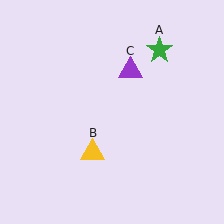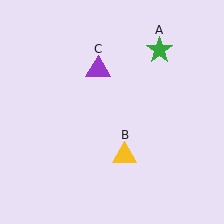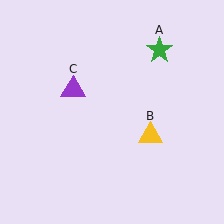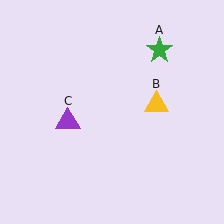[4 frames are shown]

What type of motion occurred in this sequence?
The yellow triangle (object B), purple triangle (object C) rotated counterclockwise around the center of the scene.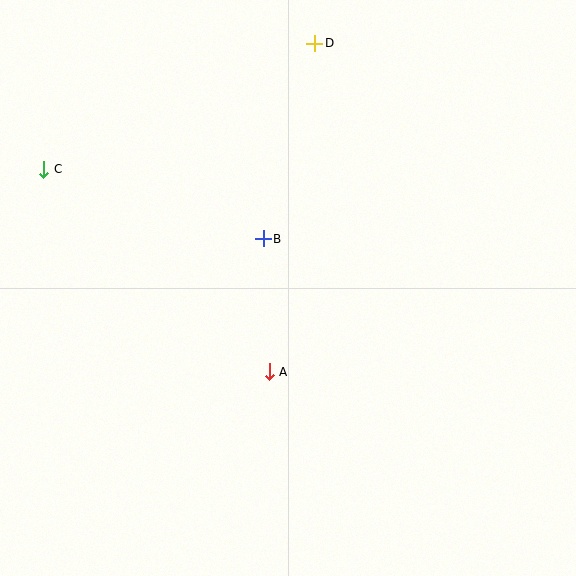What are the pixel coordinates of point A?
Point A is at (269, 372).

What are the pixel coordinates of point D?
Point D is at (315, 43).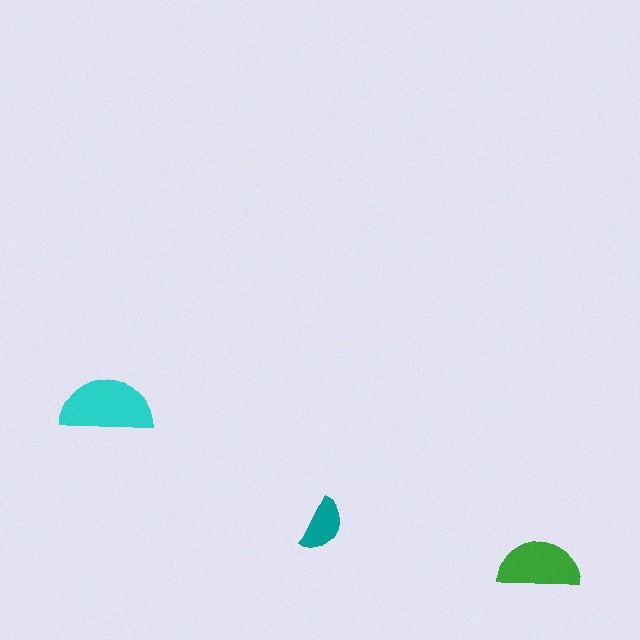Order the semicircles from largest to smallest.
the cyan one, the green one, the teal one.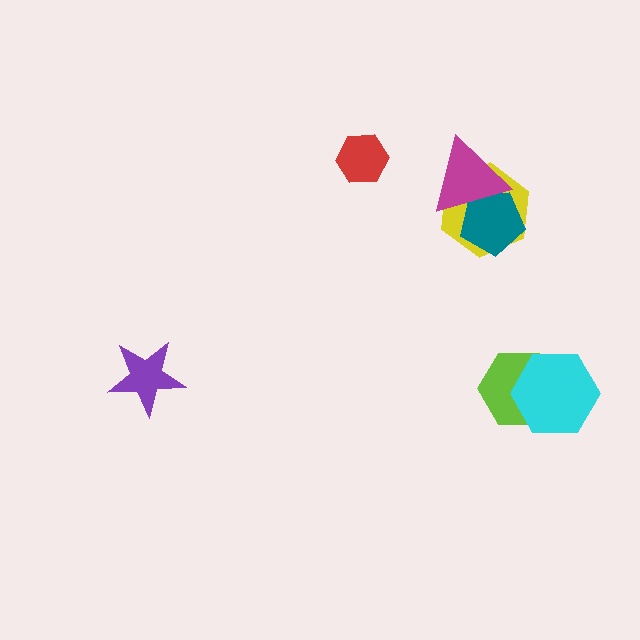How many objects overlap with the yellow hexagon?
2 objects overlap with the yellow hexagon.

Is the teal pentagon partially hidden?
Yes, it is partially covered by another shape.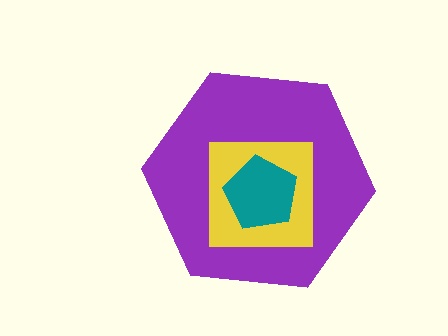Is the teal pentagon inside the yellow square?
Yes.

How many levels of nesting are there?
3.